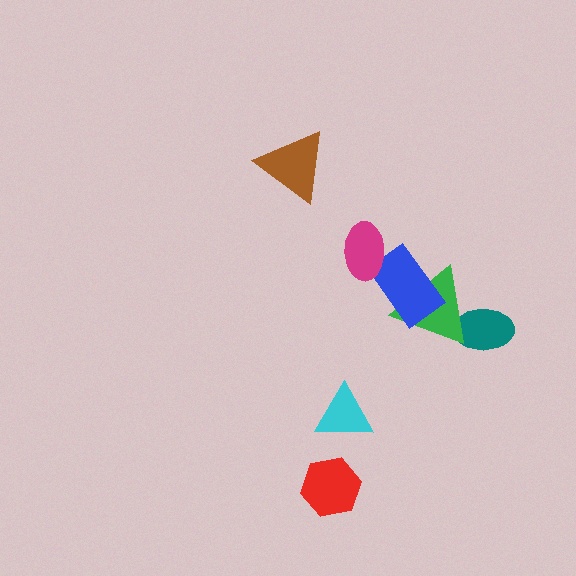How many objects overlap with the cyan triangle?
0 objects overlap with the cyan triangle.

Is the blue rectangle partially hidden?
Yes, it is partially covered by another shape.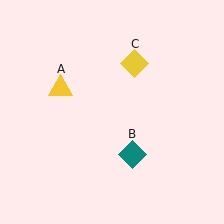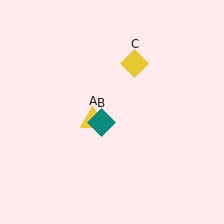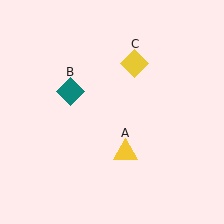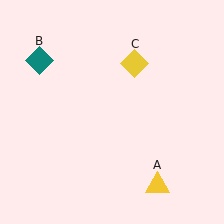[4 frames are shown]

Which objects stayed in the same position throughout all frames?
Yellow diamond (object C) remained stationary.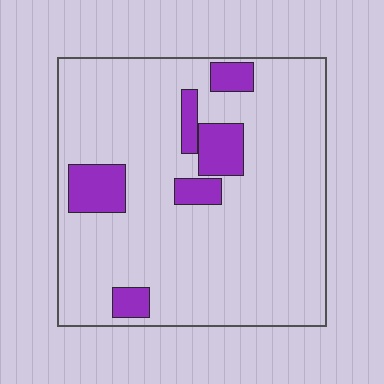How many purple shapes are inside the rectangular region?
6.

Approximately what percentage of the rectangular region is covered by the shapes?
Approximately 15%.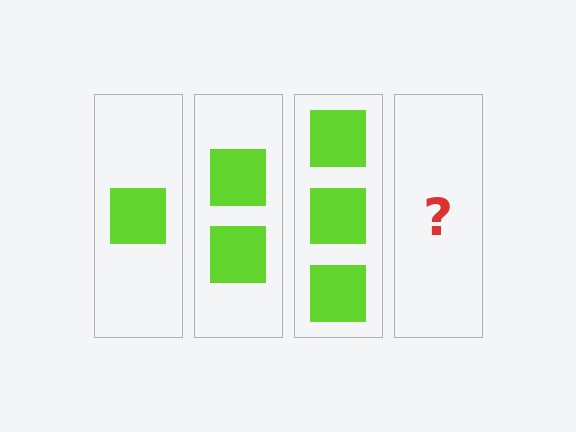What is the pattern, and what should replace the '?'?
The pattern is that each step adds one more square. The '?' should be 4 squares.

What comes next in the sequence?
The next element should be 4 squares.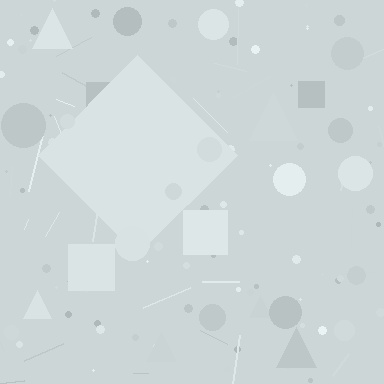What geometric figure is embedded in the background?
A diamond is embedded in the background.